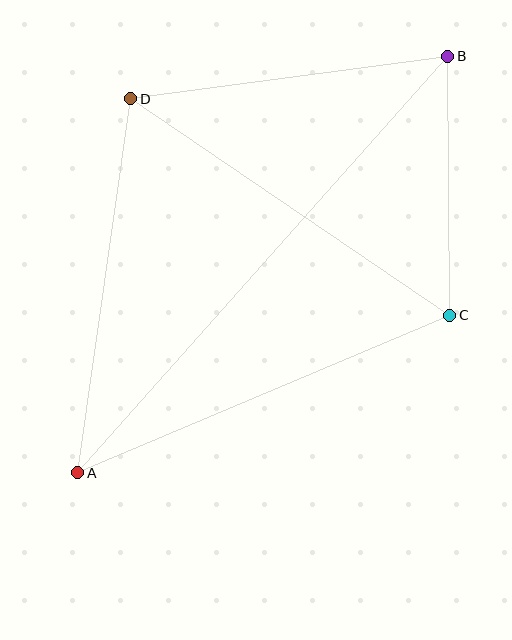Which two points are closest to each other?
Points B and C are closest to each other.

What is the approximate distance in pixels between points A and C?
The distance between A and C is approximately 404 pixels.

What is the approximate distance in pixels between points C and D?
The distance between C and D is approximately 386 pixels.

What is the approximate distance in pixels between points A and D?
The distance between A and D is approximately 378 pixels.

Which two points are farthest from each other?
Points A and B are farthest from each other.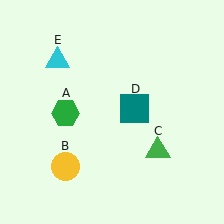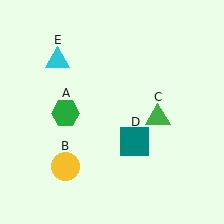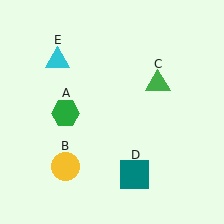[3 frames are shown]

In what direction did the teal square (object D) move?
The teal square (object D) moved down.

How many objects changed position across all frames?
2 objects changed position: green triangle (object C), teal square (object D).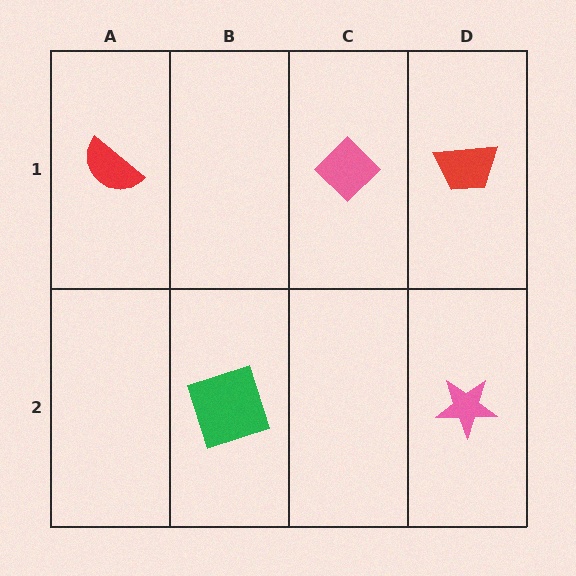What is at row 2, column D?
A pink star.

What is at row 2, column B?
A green square.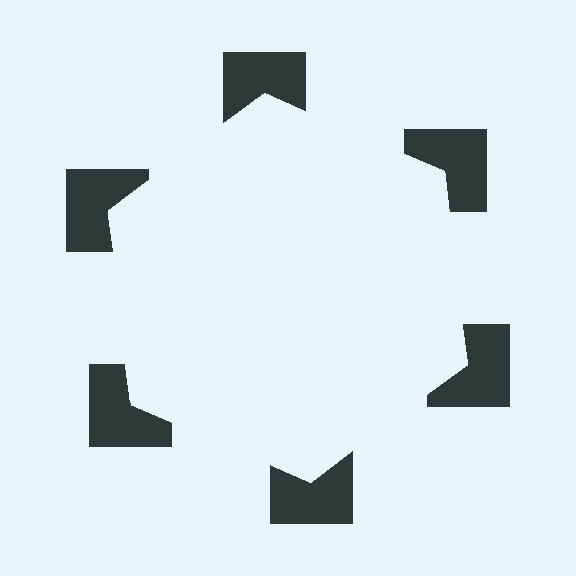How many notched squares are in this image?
There are 6 — one at each vertex of the illusory hexagon.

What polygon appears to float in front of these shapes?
An illusory hexagon — its edges are inferred from the aligned wedge cuts in the notched squares, not physically drawn.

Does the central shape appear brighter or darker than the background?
It typically appears slightly brighter than the background, even though no actual brightness change is drawn.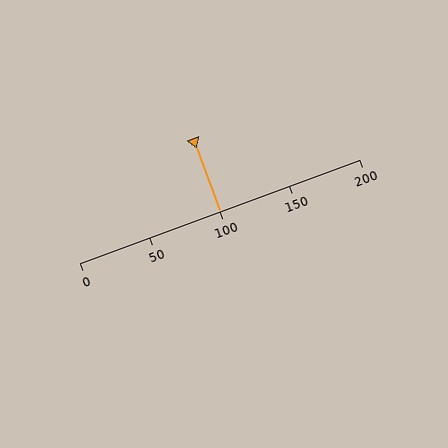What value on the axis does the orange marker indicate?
The marker indicates approximately 100.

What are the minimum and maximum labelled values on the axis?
The axis runs from 0 to 200.